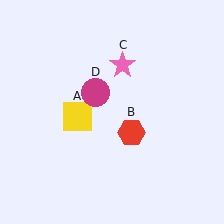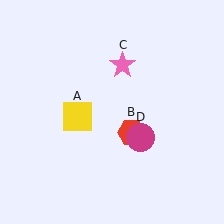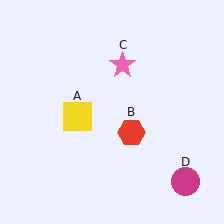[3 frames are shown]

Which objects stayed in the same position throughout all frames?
Yellow square (object A) and red hexagon (object B) and pink star (object C) remained stationary.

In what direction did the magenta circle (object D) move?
The magenta circle (object D) moved down and to the right.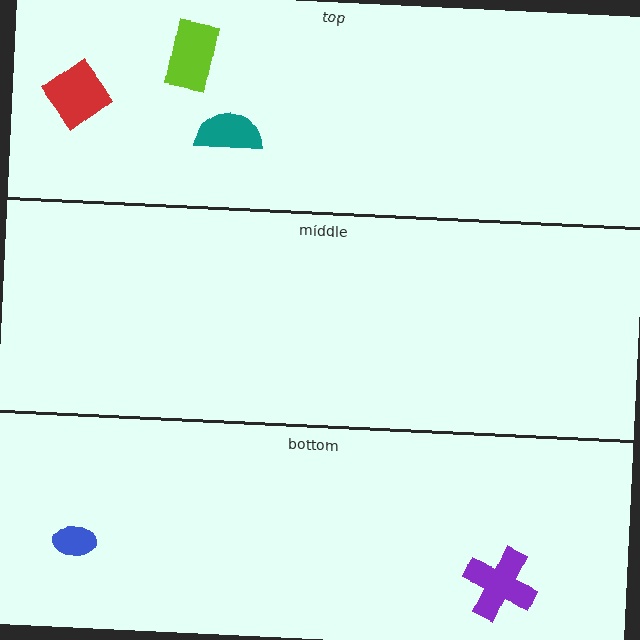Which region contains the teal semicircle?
The top region.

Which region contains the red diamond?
The top region.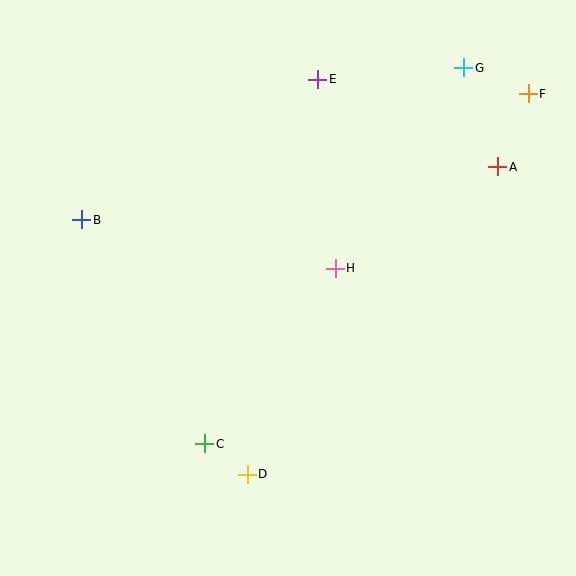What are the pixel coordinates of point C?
Point C is at (205, 444).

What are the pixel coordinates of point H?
Point H is at (335, 268).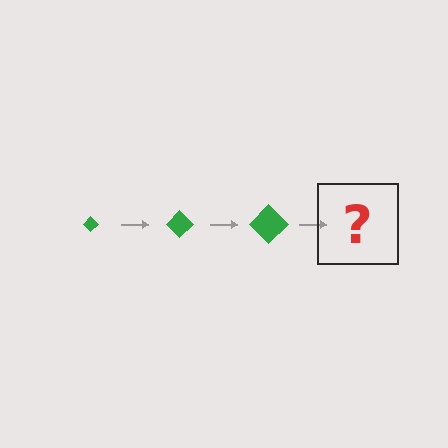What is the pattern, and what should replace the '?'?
The pattern is that the diamond gets progressively larger each step. The '?' should be a green diamond, larger than the previous one.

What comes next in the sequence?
The next element should be a green diamond, larger than the previous one.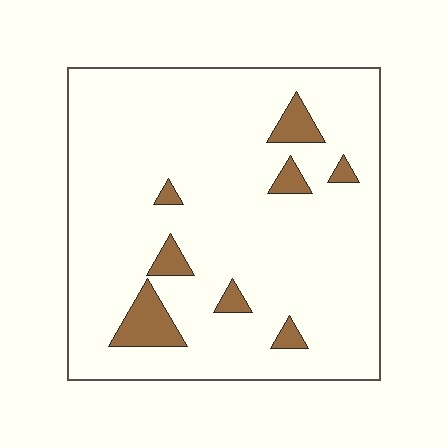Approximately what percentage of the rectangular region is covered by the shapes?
Approximately 10%.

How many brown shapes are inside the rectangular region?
8.